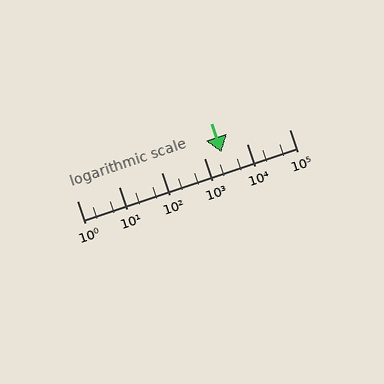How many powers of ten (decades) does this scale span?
The scale spans 5 decades, from 1 to 100000.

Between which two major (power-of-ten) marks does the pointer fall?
The pointer is between 1000 and 10000.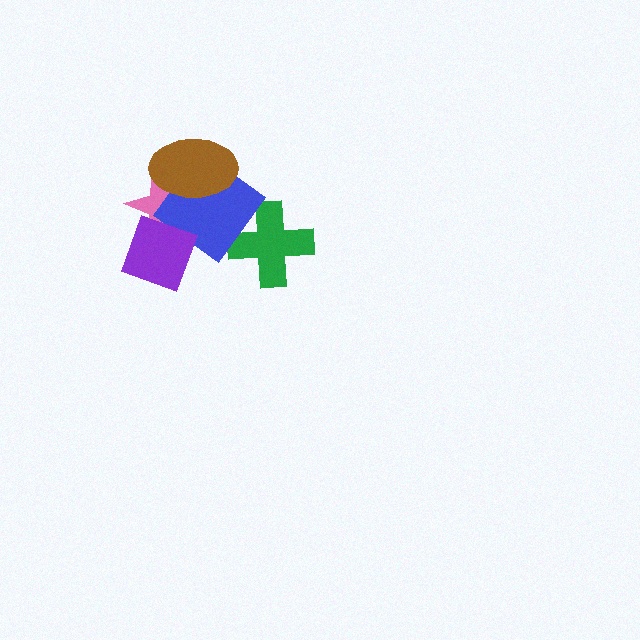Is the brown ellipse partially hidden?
No, no other shape covers it.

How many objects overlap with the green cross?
1 object overlaps with the green cross.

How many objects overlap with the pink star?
3 objects overlap with the pink star.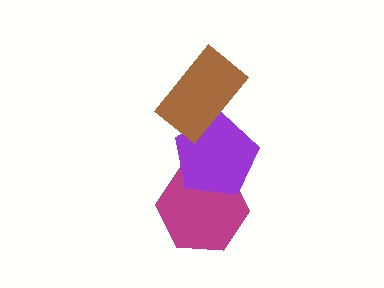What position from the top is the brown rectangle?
The brown rectangle is 1st from the top.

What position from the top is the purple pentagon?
The purple pentagon is 2nd from the top.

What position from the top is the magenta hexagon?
The magenta hexagon is 3rd from the top.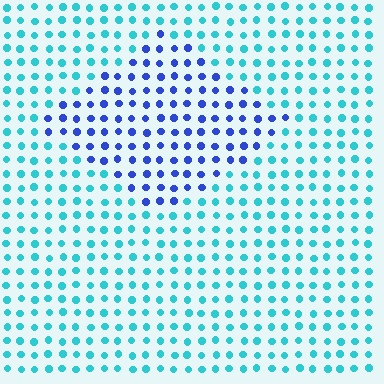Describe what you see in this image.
The image is filled with small cyan elements in a uniform arrangement. A diamond-shaped region is visible where the elements are tinted to a slightly different hue, forming a subtle color boundary.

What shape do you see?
I see a diamond.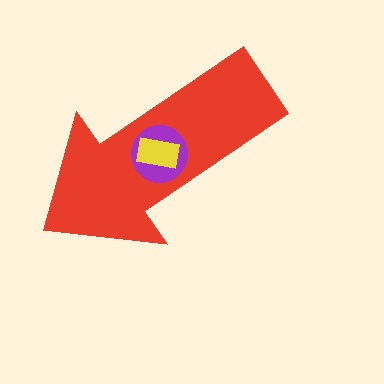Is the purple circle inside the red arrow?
Yes.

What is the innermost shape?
The yellow rectangle.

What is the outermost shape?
The red arrow.